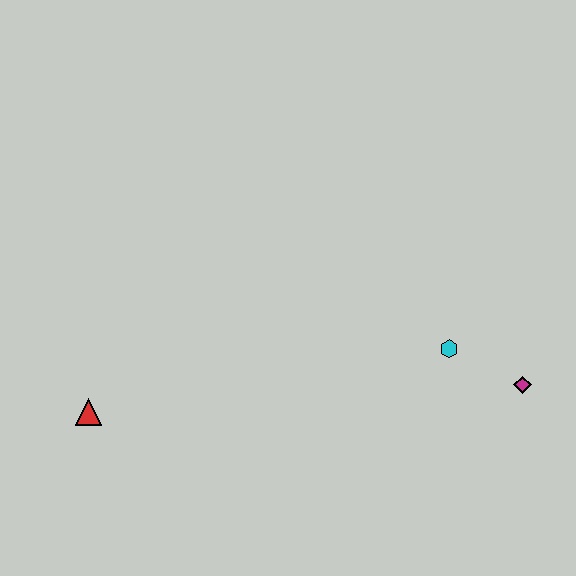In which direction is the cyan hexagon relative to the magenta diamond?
The cyan hexagon is to the left of the magenta diamond.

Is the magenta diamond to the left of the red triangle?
No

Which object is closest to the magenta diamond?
The cyan hexagon is closest to the magenta diamond.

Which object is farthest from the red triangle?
The magenta diamond is farthest from the red triangle.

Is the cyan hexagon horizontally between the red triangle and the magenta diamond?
Yes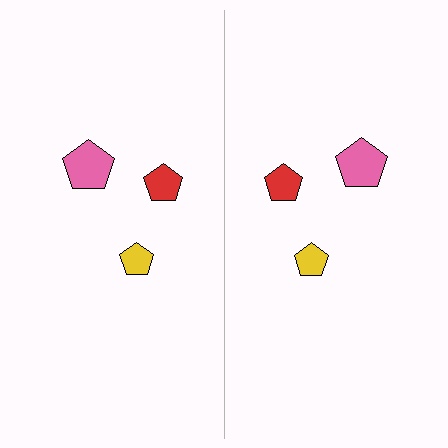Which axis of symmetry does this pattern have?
The pattern has a vertical axis of symmetry running through the center of the image.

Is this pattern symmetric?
Yes, this pattern has bilateral (reflection) symmetry.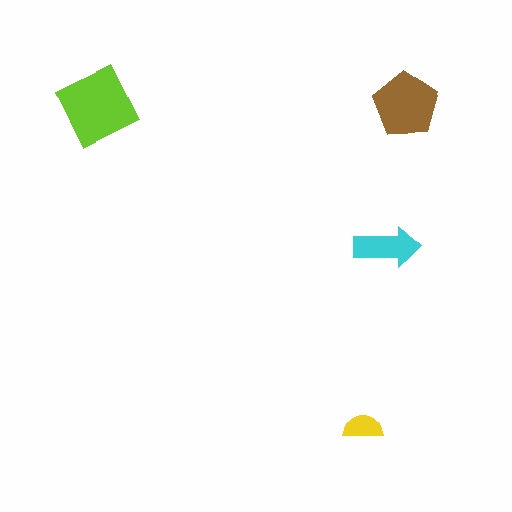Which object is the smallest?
The yellow semicircle.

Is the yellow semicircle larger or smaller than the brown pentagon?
Smaller.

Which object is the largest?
The lime square.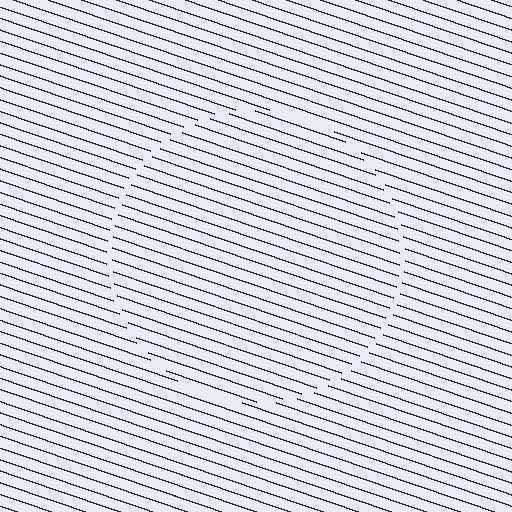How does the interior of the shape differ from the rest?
The interior of the shape contains the same grating, shifted by half a period — the contour is defined by the phase discontinuity where line-ends from the inner and outer gratings abut.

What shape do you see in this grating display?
An illusory circle. The interior of the shape contains the same grating, shifted by half a period — the contour is defined by the phase discontinuity where line-ends from the inner and outer gratings abut.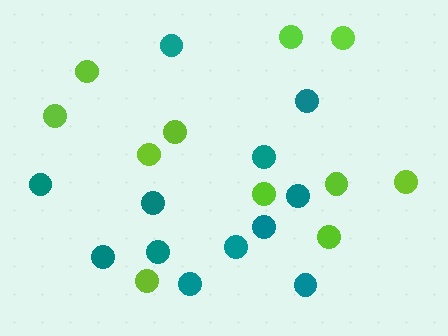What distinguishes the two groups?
There are 2 groups: one group of lime circles (11) and one group of teal circles (12).